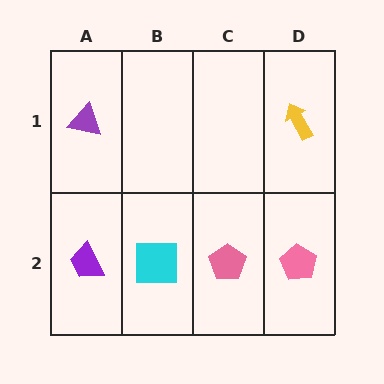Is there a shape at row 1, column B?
No, that cell is empty.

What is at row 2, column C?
A pink pentagon.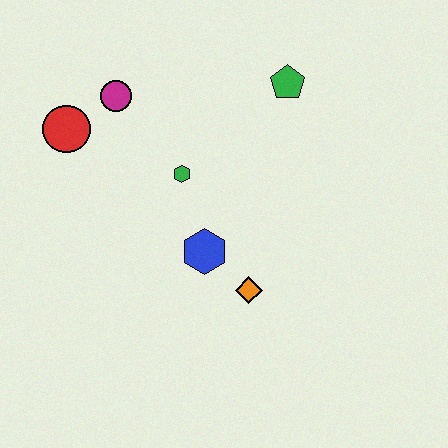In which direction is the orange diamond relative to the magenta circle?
The orange diamond is below the magenta circle.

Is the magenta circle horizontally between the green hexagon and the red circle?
Yes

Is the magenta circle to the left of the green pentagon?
Yes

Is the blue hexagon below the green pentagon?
Yes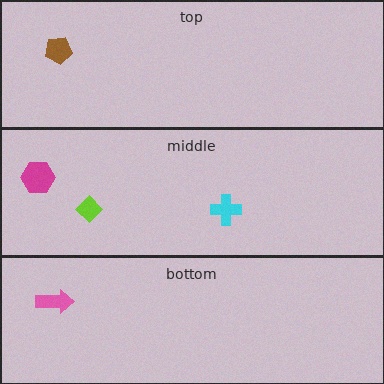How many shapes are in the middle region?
3.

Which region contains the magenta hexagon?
The middle region.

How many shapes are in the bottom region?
1.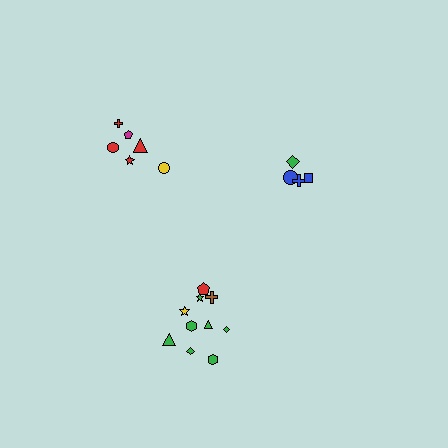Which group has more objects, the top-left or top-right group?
The top-left group.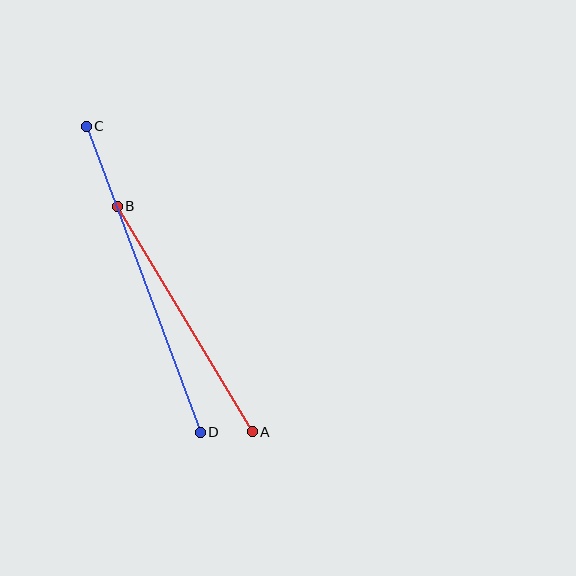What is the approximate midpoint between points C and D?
The midpoint is at approximately (143, 279) pixels.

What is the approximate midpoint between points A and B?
The midpoint is at approximately (185, 319) pixels.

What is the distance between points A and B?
The distance is approximately 263 pixels.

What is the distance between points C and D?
The distance is approximately 327 pixels.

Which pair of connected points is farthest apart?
Points C and D are farthest apart.